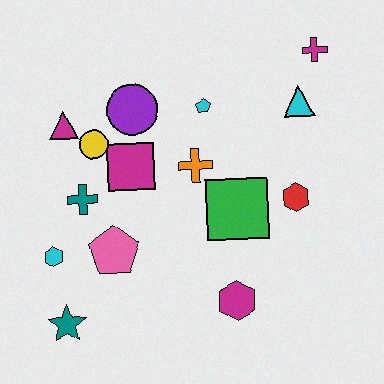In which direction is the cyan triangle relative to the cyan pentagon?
The cyan triangle is to the right of the cyan pentagon.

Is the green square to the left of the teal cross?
No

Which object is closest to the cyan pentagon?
The orange cross is closest to the cyan pentagon.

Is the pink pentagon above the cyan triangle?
No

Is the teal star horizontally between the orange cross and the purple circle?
No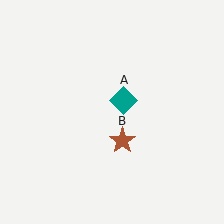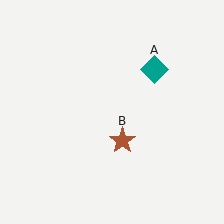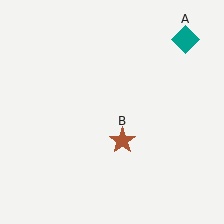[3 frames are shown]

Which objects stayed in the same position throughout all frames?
Brown star (object B) remained stationary.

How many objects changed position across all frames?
1 object changed position: teal diamond (object A).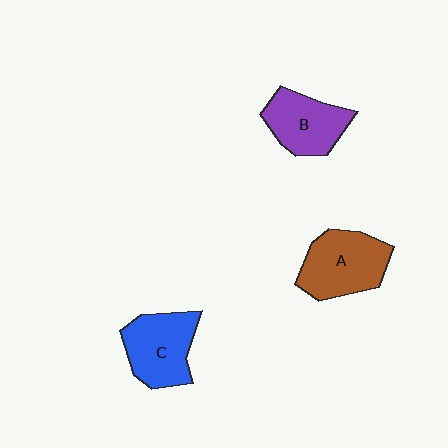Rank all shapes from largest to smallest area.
From largest to smallest: A (brown), C (blue), B (purple).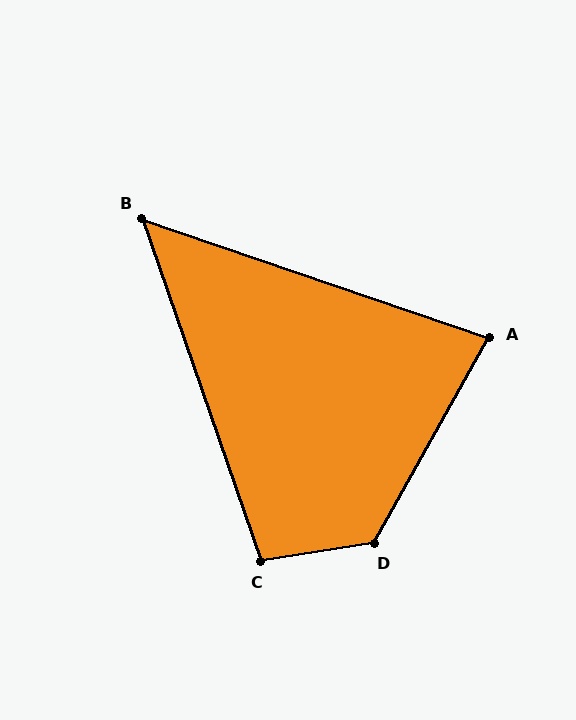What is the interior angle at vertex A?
Approximately 80 degrees (acute).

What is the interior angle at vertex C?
Approximately 100 degrees (obtuse).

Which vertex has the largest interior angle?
D, at approximately 128 degrees.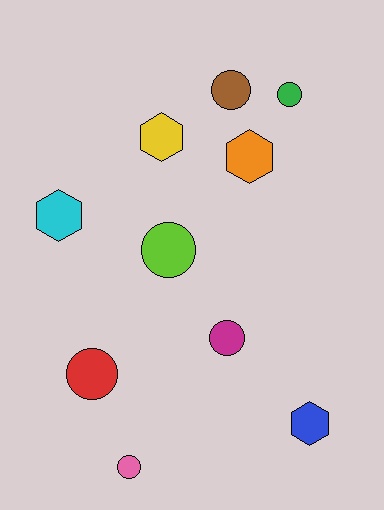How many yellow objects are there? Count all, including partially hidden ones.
There is 1 yellow object.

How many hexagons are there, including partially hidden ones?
There are 4 hexagons.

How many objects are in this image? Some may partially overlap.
There are 10 objects.